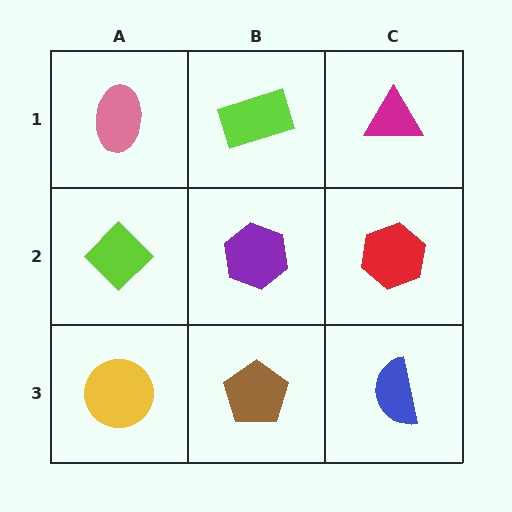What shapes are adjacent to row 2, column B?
A lime rectangle (row 1, column B), a brown pentagon (row 3, column B), a lime diamond (row 2, column A), a red hexagon (row 2, column C).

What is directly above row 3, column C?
A red hexagon.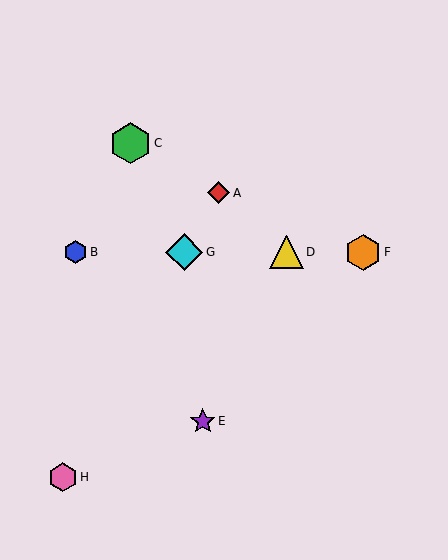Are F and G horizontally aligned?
Yes, both are at y≈252.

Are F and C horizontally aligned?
No, F is at y≈252 and C is at y≈143.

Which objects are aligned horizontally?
Objects B, D, F, G are aligned horizontally.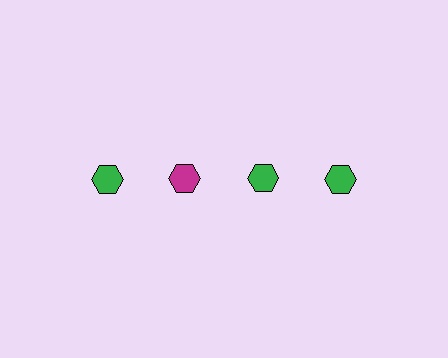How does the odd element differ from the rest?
It has a different color: magenta instead of green.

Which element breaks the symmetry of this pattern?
The magenta hexagon in the top row, second from left column breaks the symmetry. All other shapes are green hexagons.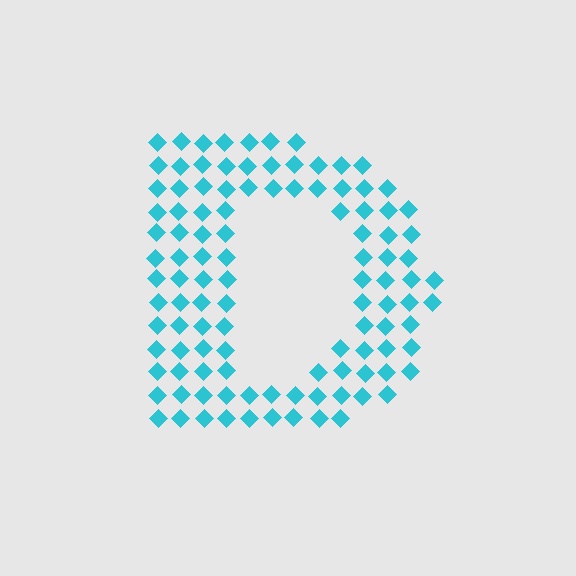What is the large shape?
The large shape is the letter D.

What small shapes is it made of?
It is made of small diamonds.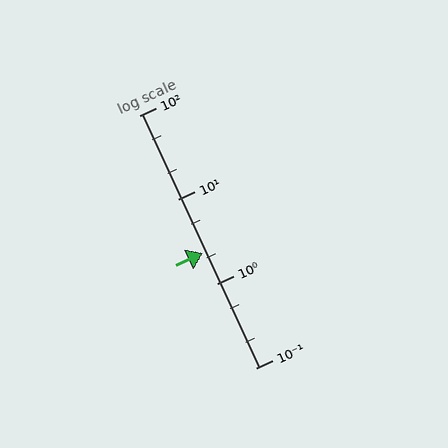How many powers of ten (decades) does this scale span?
The scale spans 3 decades, from 0.1 to 100.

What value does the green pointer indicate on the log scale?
The pointer indicates approximately 2.3.